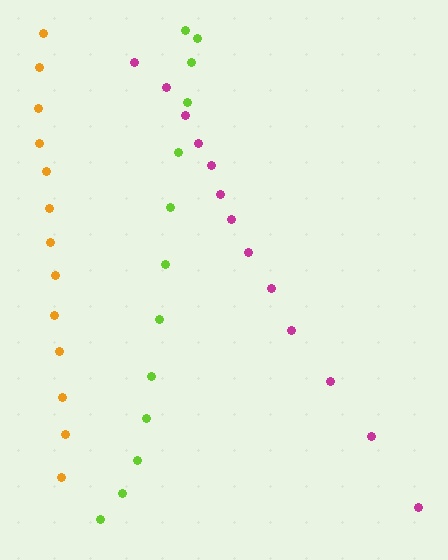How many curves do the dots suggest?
There are 3 distinct paths.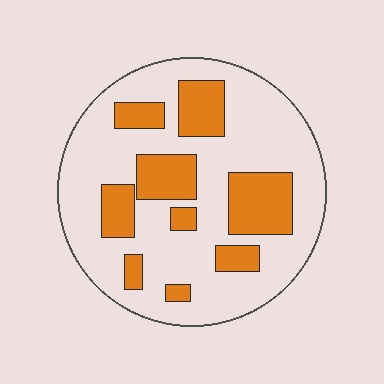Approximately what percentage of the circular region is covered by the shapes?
Approximately 30%.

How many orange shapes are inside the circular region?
9.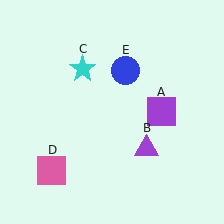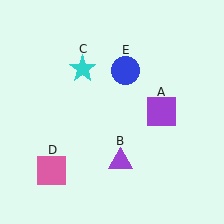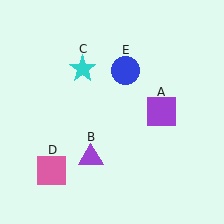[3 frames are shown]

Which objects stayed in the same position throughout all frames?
Purple square (object A) and cyan star (object C) and pink square (object D) and blue circle (object E) remained stationary.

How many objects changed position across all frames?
1 object changed position: purple triangle (object B).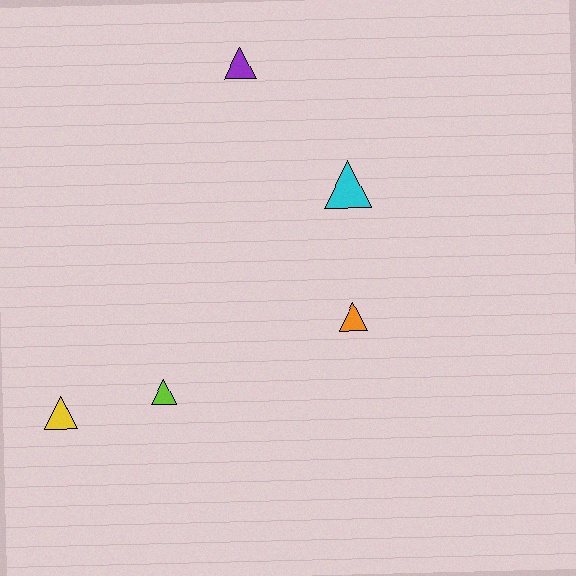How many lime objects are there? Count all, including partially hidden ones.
There is 1 lime object.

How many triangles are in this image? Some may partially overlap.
There are 5 triangles.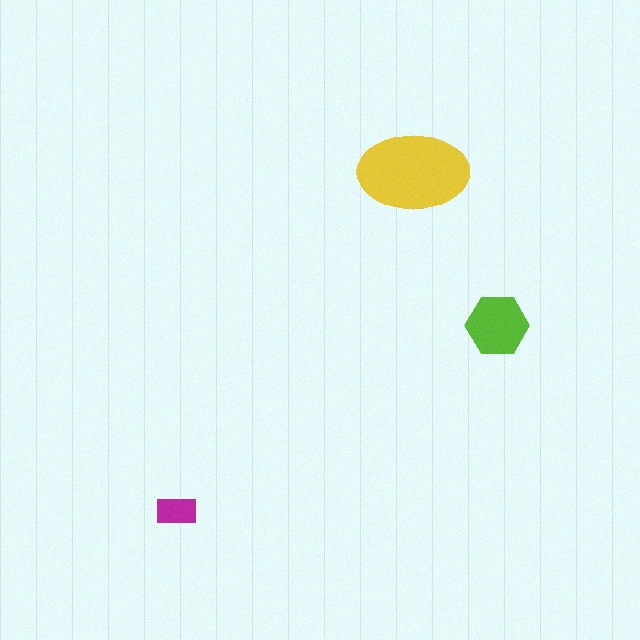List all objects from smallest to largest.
The magenta rectangle, the lime hexagon, the yellow ellipse.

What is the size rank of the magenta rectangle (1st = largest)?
3rd.